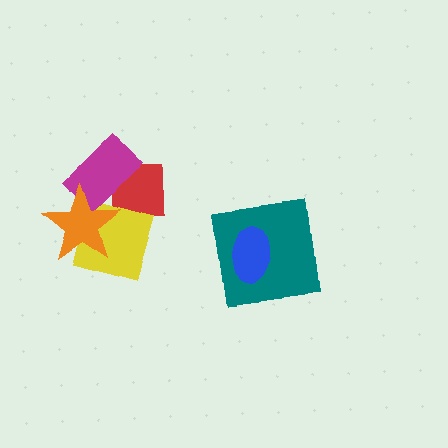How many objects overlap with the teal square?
1 object overlaps with the teal square.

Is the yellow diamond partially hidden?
Yes, it is partially covered by another shape.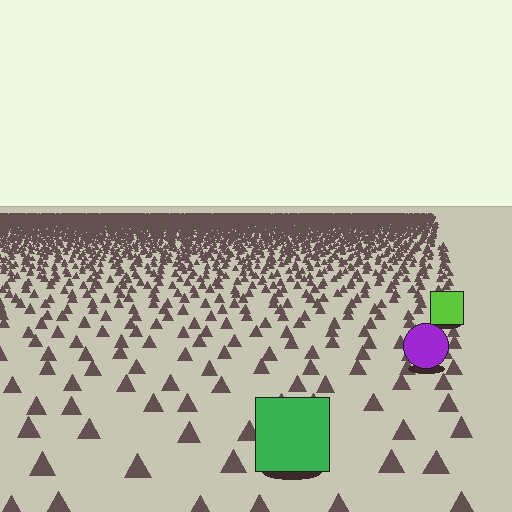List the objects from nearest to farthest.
From nearest to farthest: the green square, the purple circle, the lime square.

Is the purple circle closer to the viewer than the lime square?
Yes. The purple circle is closer — you can tell from the texture gradient: the ground texture is coarser near it.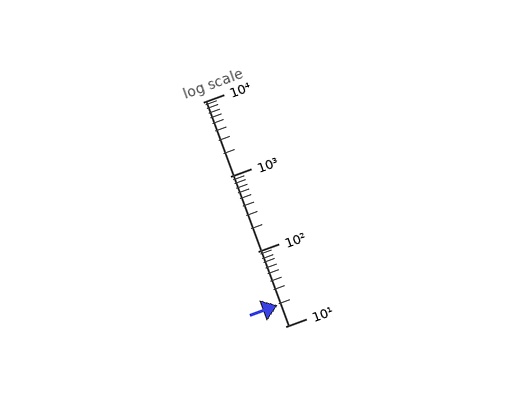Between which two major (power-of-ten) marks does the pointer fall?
The pointer is between 10 and 100.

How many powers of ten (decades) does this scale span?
The scale spans 3 decades, from 10 to 10000.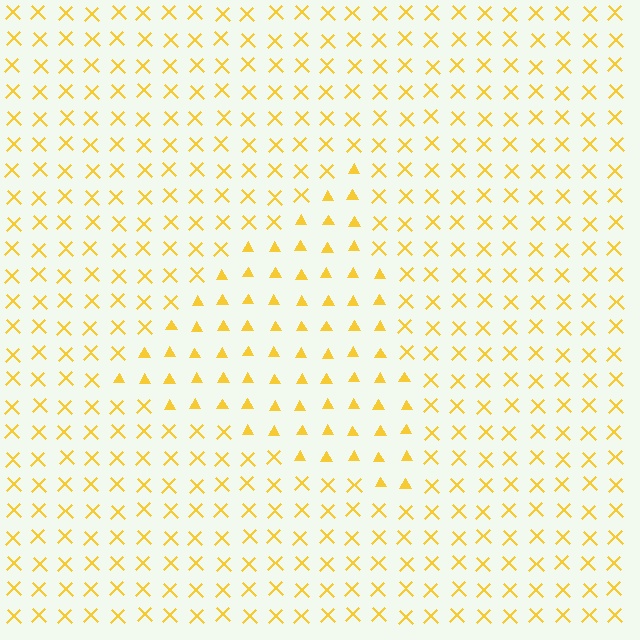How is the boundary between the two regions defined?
The boundary is defined by a change in element shape: triangles inside vs. X marks outside. All elements share the same color and spacing.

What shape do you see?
I see a triangle.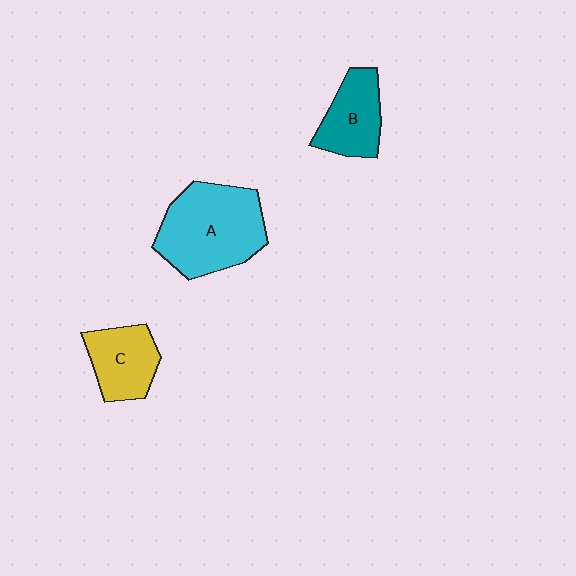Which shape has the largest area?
Shape A (cyan).